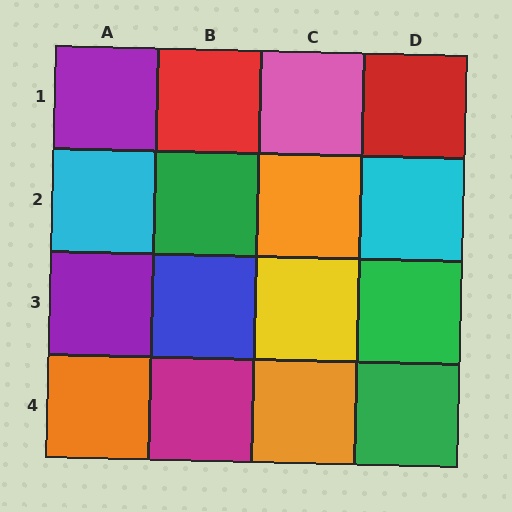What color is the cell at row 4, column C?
Orange.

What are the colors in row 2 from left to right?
Cyan, green, orange, cyan.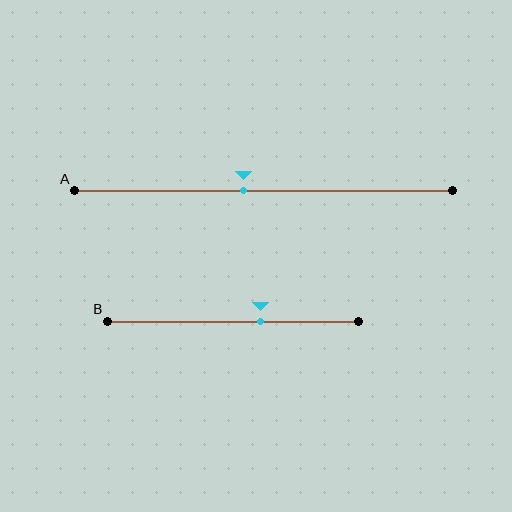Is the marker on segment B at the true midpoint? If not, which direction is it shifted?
No, the marker on segment B is shifted to the right by about 11% of the segment length.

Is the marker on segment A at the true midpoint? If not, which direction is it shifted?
No, the marker on segment A is shifted to the left by about 5% of the segment length.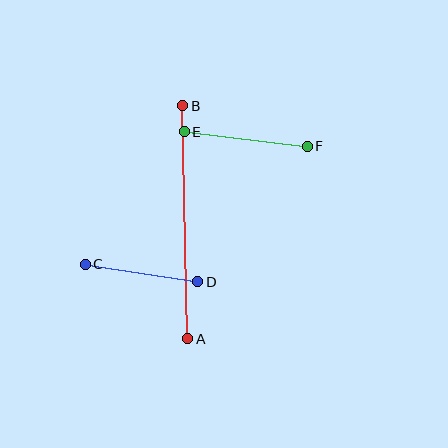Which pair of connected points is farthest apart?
Points A and B are farthest apart.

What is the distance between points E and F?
The distance is approximately 123 pixels.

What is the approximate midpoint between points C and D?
The midpoint is at approximately (142, 273) pixels.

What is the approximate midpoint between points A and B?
The midpoint is at approximately (185, 222) pixels.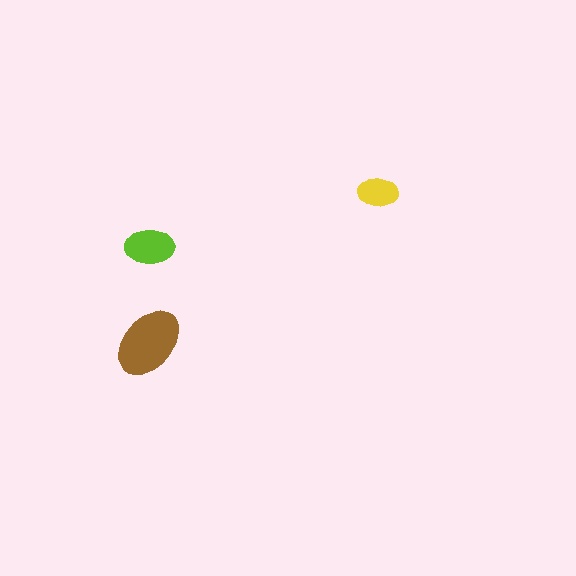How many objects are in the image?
There are 3 objects in the image.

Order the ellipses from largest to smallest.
the brown one, the lime one, the yellow one.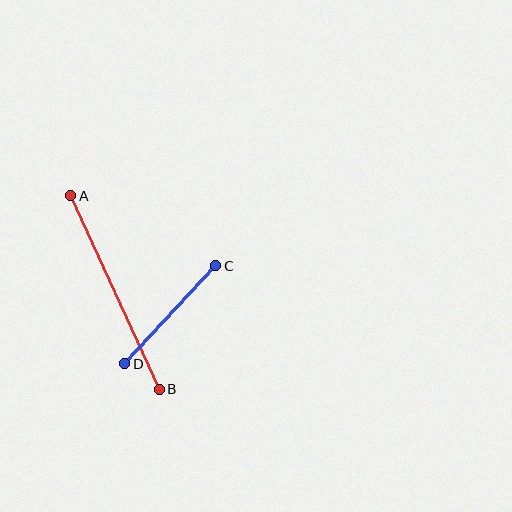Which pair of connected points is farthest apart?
Points A and B are farthest apart.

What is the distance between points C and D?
The distance is approximately 134 pixels.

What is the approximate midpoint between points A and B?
The midpoint is at approximately (115, 292) pixels.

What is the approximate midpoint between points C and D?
The midpoint is at approximately (170, 315) pixels.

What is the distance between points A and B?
The distance is approximately 213 pixels.